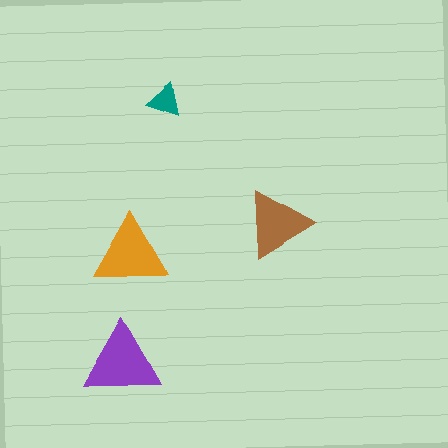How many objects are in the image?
There are 4 objects in the image.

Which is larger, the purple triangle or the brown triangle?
The purple one.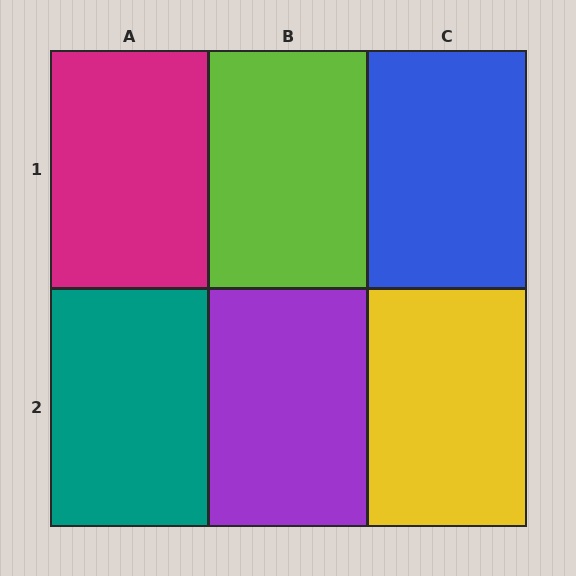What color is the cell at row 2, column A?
Teal.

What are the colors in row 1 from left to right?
Magenta, lime, blue.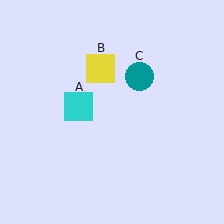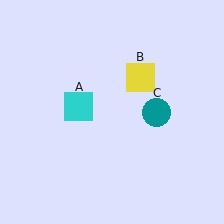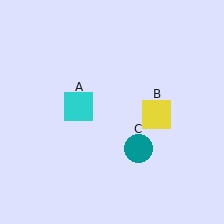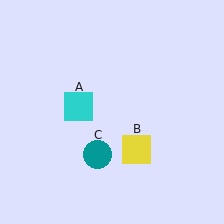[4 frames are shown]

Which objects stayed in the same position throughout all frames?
Cyan square (object A) remained stationary.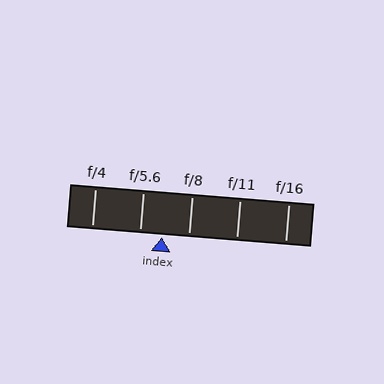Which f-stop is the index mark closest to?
The index mark is closest to f/5.6.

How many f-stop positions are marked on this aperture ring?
There are 5 f-stop positions marked.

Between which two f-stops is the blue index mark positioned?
The index mark is between f/5.6 and f/8.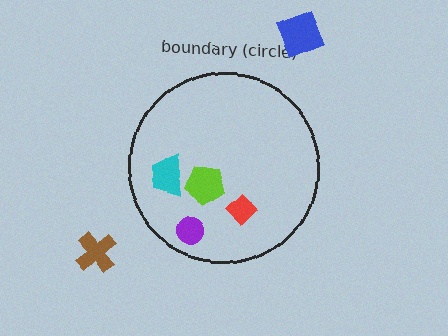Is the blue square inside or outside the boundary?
Outside.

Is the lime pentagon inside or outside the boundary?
Inside.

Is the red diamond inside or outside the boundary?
Inside.